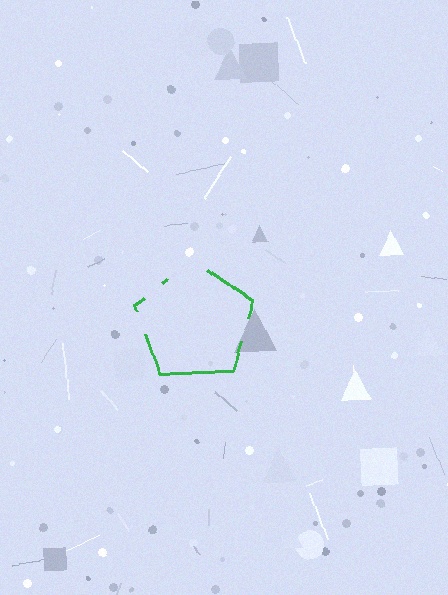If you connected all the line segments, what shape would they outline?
They would outline a pentagon.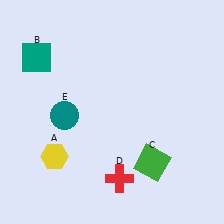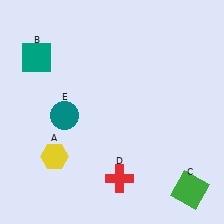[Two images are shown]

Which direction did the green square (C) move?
The green square (C) moved right.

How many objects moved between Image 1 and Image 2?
1 object moved between the two images.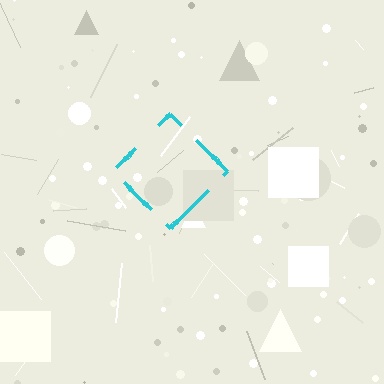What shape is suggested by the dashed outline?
The dashed outline suggests a diamond.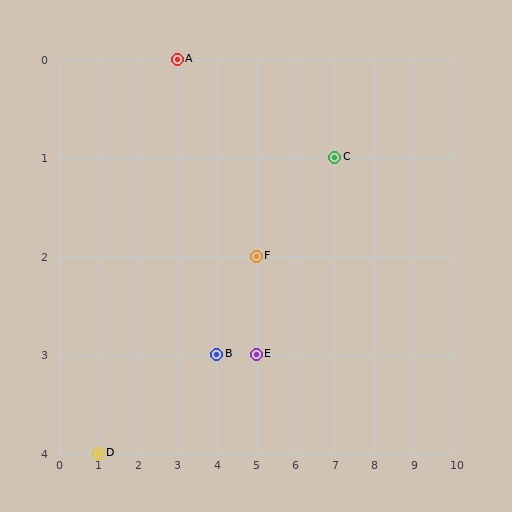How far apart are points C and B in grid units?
Points C and B are 3 columns and 2 rows apart (about 3.6 grid units diagonally).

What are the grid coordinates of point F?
Point F is at grid coordinates (5, 2).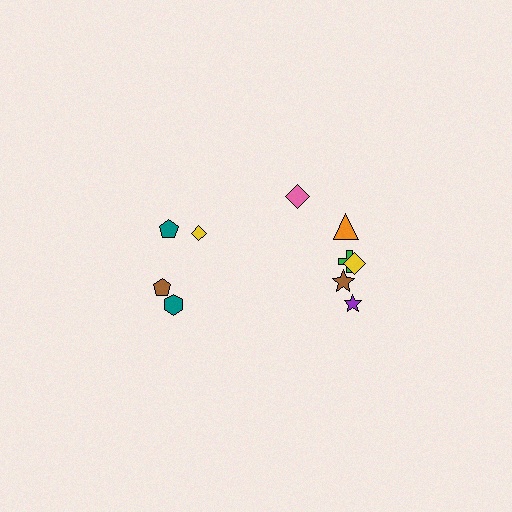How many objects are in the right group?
There are 6 objects.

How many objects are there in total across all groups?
There are 10 objects.